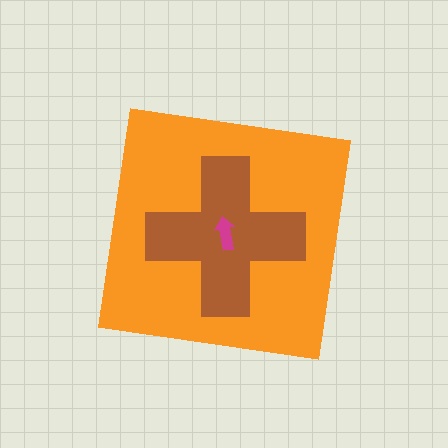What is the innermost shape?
The magenta arrow.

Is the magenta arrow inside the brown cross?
Yes.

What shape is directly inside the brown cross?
The magenta arrow.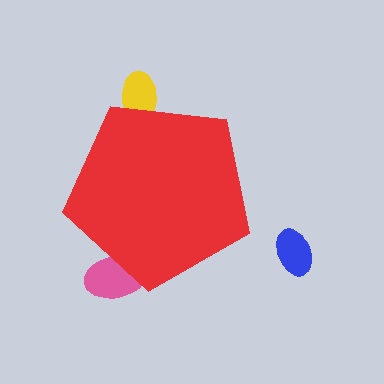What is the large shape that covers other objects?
A red pentagon.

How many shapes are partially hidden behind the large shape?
2 shapes are partially hidden.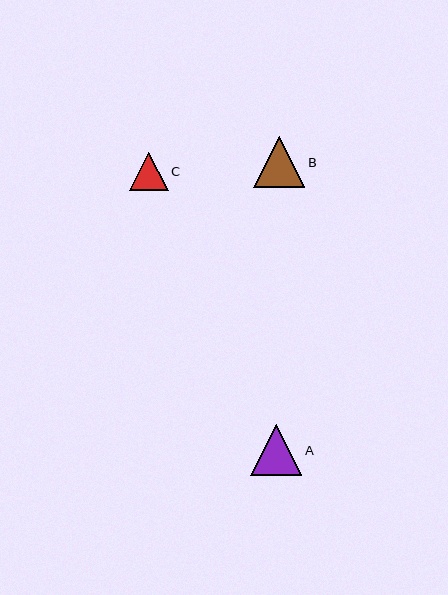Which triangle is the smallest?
Triangle C is the smallest with a size of approximately 38 pixels.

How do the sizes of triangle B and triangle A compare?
Triangle B and triangle A are approximately the same size.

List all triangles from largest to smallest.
From largest to smallest: B, A, C.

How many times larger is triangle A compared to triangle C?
Triangle A is approximately 1.3 times the size of triangle C.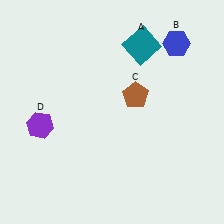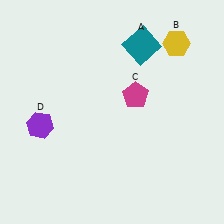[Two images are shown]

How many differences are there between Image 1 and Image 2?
There are 2 differences between the two images.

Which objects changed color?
B changed from blue to yellow. C changed from brown to magenta.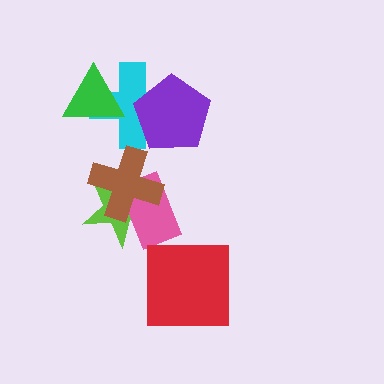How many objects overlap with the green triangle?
1 object overlaps with the green triangle.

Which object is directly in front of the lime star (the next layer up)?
The pink rectangle is directly in front of the lime star.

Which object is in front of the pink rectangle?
The brown cross is in front of the pink rectangle.